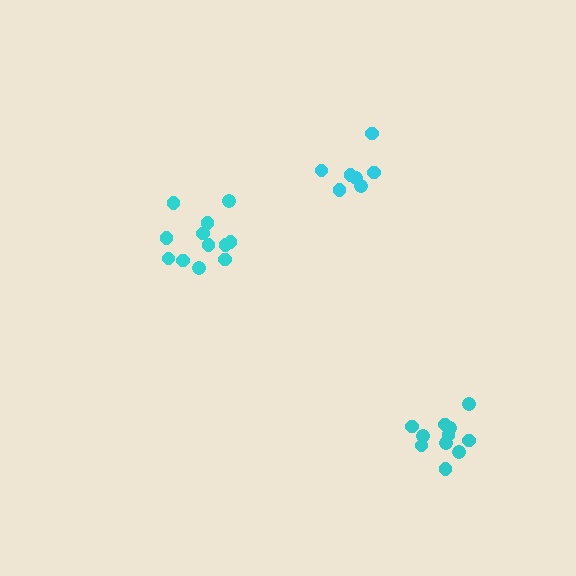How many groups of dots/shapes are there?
There are 3 groups.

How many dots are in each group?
Group 1: 7 dots, Group 2: 11 dots, Group 3: 12 dots (30 total).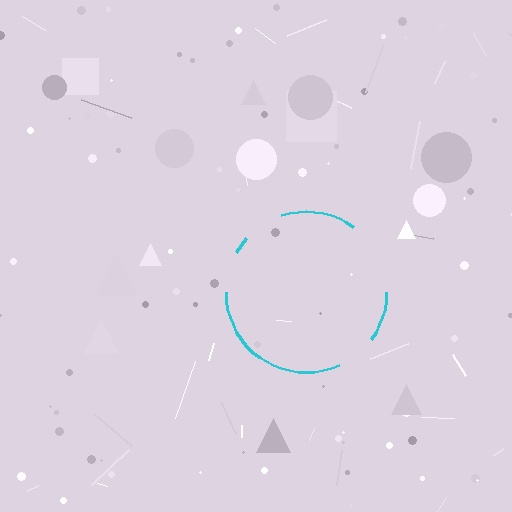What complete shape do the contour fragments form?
The contour fragments form a circle.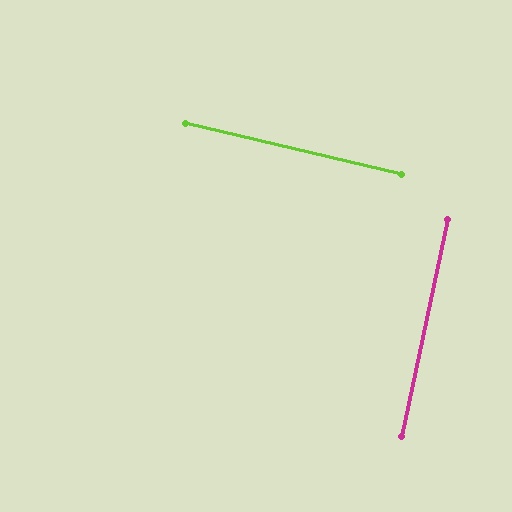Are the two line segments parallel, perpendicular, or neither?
Perpendicular — they meet at approximately 89°.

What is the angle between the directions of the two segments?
Approximately 89 degrees.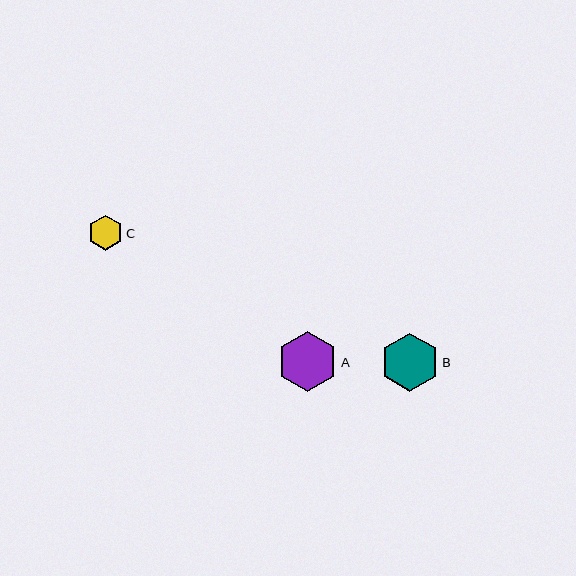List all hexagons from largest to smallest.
From largest to smallest: A, B, C.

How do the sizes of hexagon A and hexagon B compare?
Hexagon A and hexagon B are approximately the same size.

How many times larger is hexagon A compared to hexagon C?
Hexagon A is approximately 1.7 times the size of hexagon C.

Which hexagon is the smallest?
Hexagon C is the smallest with a size of approximately 35 pixels.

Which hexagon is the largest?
Hexagon A is the largest with a size of approximately 60 pixels.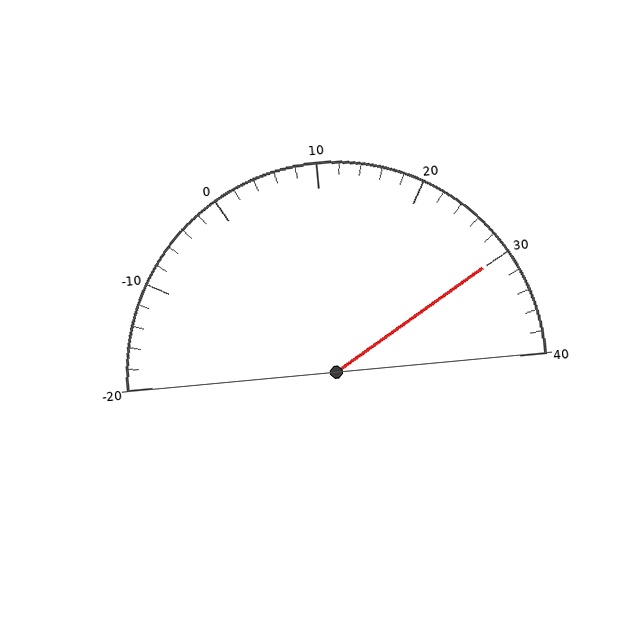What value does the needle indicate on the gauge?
The needle indicates approximately 30.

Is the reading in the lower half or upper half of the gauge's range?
The reading is in the upper half of the range (-20 to 40).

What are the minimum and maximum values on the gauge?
The gauge ranges from -20 to 40.